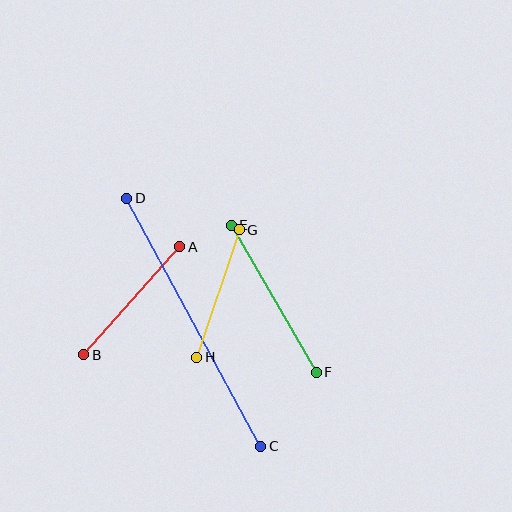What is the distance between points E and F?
The distance is approximately 170 pixels.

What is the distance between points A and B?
The distance is approximately 145 pixels.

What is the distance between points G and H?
The distance is approximately 134 pixels.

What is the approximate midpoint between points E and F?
The midpoint is at approximately (274, 299) pixels.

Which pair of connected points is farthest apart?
Points C and D are farthest apart.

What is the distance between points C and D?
The distance is approximately 282 pixels.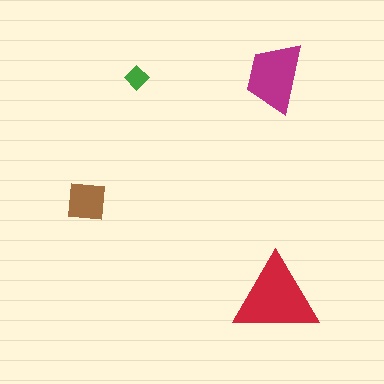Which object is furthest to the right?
The red triangle is rightmost.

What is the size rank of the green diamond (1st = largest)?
4th.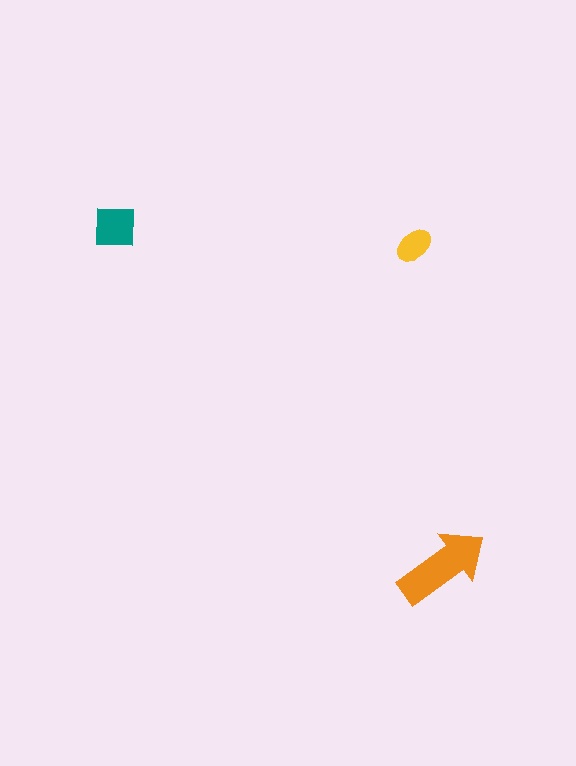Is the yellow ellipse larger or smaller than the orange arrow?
Smaller.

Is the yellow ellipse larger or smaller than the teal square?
Smaller.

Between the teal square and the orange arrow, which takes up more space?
The orange arrow.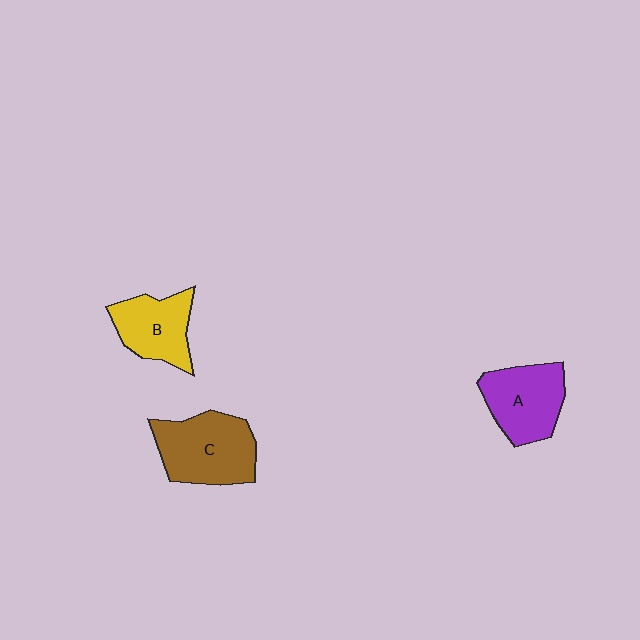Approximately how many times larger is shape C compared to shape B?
Approximately 1.3 times.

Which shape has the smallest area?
Shape B (yellow).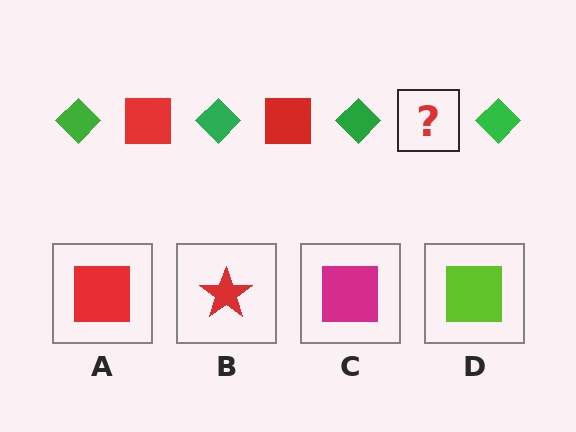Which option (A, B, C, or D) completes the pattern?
A.